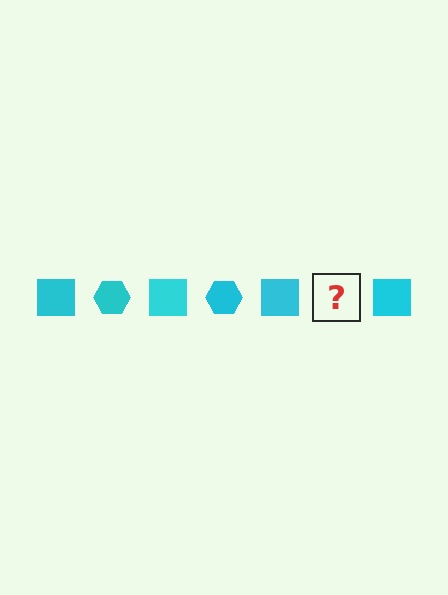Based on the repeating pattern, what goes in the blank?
The blank should be a cyan hexagon.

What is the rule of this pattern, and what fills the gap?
The rule is that the pattern cycles through square, hexagon shapes in cyan. The gap should be filled with a cyan hexagon.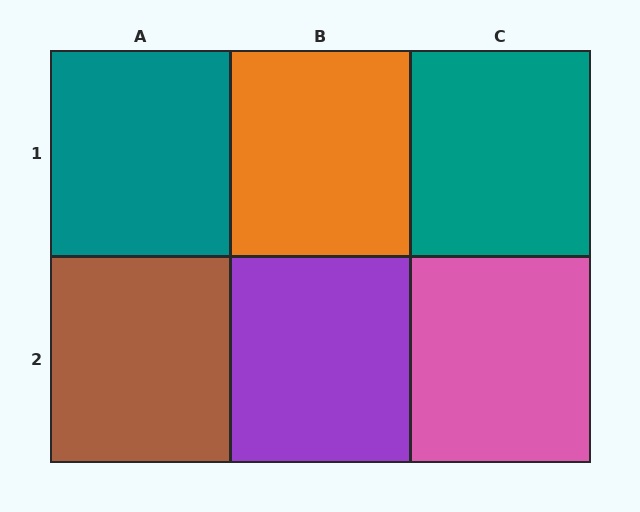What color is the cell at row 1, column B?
Orange.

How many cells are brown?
1 cell is brown.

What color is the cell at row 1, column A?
Teal.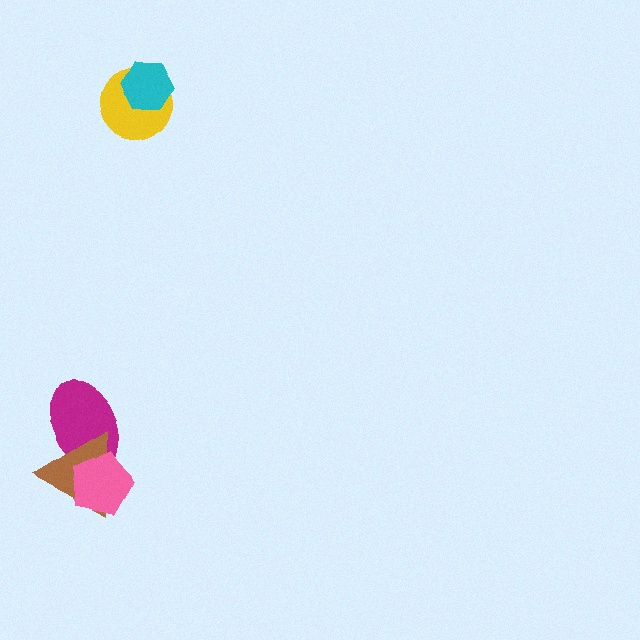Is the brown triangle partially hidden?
Yes, it is partially covered by another shape.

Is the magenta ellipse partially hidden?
Yes, it is partially covered by another shape.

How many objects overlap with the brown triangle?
2 objects overlap with the brown triangle.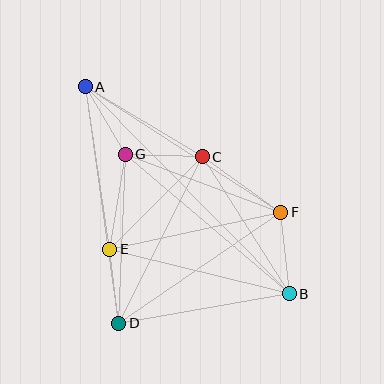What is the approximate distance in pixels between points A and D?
The distance between A and D is approximately 239 pixels.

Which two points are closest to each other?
Points D and E are closest to each other.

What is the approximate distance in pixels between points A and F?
The distance between A and F is approximately 233 pixels.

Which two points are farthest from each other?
Points A and B are farthest from each other.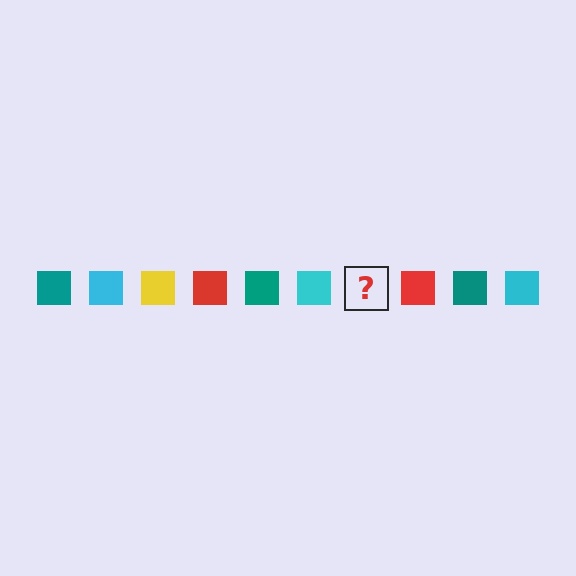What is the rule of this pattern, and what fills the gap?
The rule is that the pattern cycles through teal, cyan, yellow, red squares. The gap should be filled with a yellow square.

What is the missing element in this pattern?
The missing element is a yellow square.